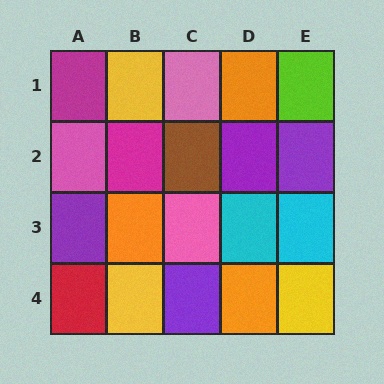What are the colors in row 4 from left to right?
Red, yellow, purple, orange, yellow.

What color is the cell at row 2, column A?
Pink.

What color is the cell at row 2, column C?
Brown.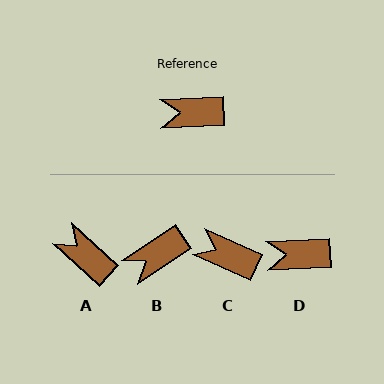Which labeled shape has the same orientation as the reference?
D.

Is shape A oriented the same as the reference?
No, it is off by about 45 degrees.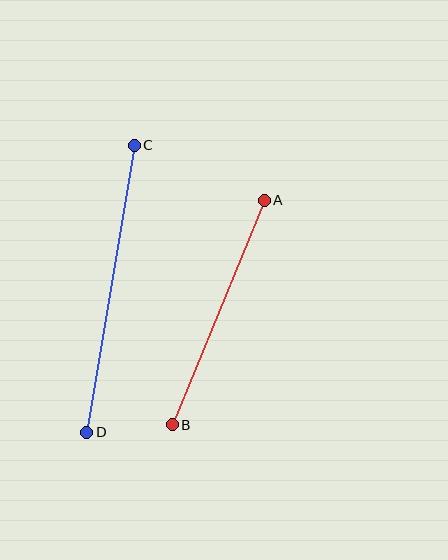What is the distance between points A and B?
The distance is approximately 242 pixels.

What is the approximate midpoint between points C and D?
The midpoint is at approximately (111, 289) pixels.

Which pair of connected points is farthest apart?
Points C and D are farthest apart.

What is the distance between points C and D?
The distance is approximately 291 pixels.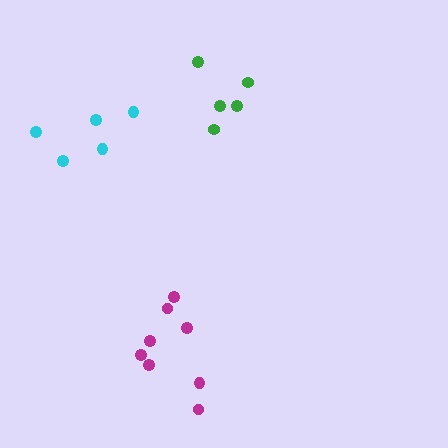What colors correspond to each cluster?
The clusters are colored: cyan, magenta, green.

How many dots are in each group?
Group 1: 5 dots, Group 2: 8 dots, Group 3: 5 dots (18 total).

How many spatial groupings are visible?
There are 3 spatial groupings.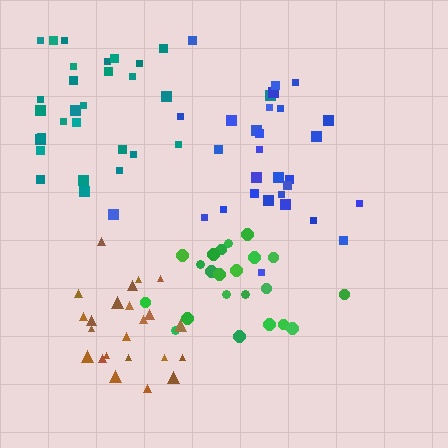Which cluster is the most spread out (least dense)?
Teal.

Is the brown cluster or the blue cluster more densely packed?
Brown.